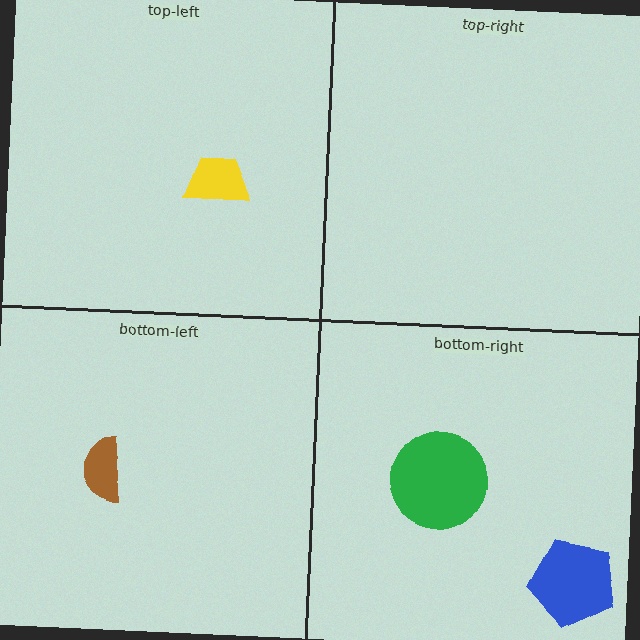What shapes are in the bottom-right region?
The green circle, the blue pentagon.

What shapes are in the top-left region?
The yellow trapezoid.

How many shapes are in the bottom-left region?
1.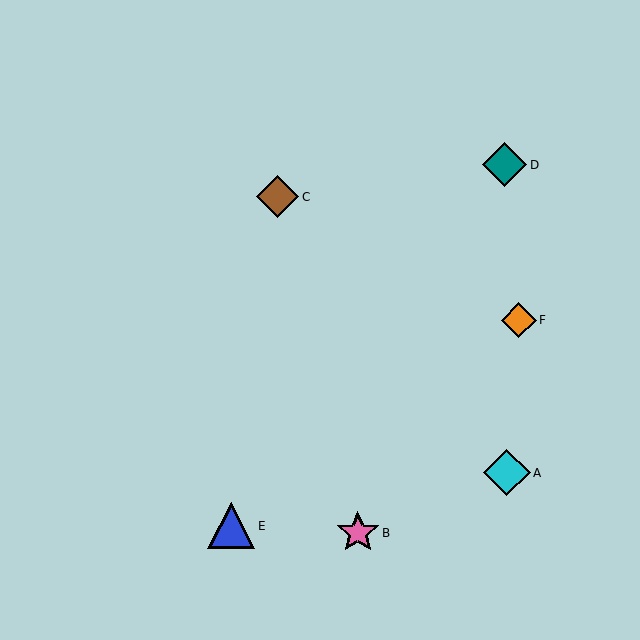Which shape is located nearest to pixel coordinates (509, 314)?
The orange diamond (labeled F) at (519, 320) is nearest to that location.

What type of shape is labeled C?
Shape C is a brown diamond.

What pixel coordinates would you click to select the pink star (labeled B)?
Click at (358, 533) to select the pink star B.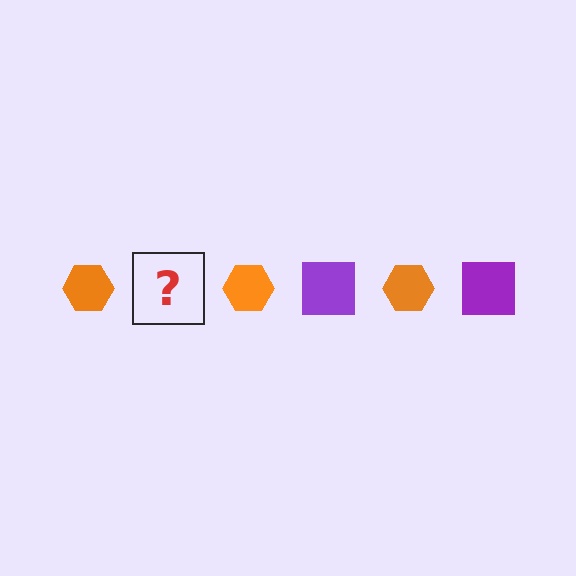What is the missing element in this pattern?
The missing element is a purple square.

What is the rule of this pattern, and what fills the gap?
The rule is that the pattern alternates between orange hexagon and purple square. The gap should be filled with a purple square.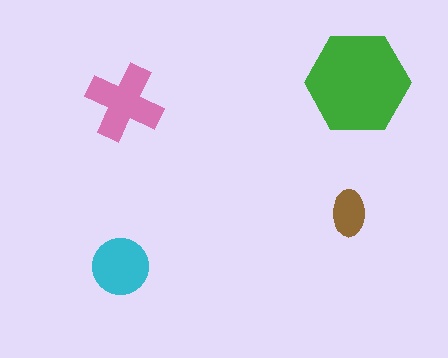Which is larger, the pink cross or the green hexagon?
The green hexagon.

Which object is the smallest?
The brown ellipse.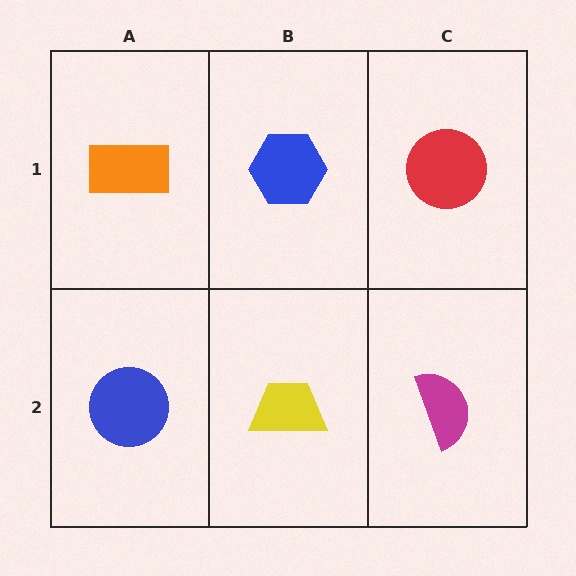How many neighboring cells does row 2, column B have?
3.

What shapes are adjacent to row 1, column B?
A yellow trapezoid (row 2, column B), an orange rectangle (row 1, column A), a red circle (row 1, column C).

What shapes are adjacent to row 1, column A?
A blue circle (row 2, column A), a blue hexagon (row 1, column B).